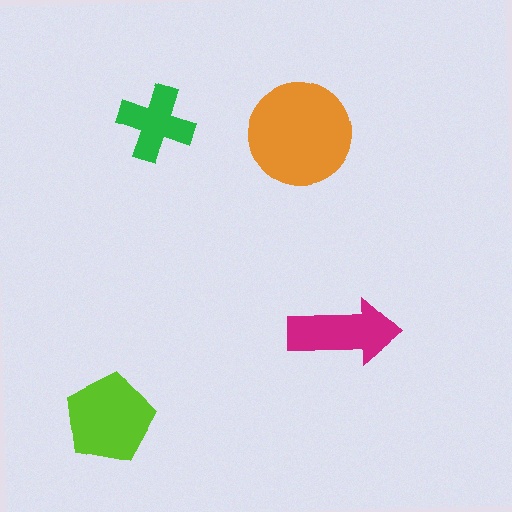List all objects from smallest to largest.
The green cross, the magenta arrow, the lime pentagon, the orange circle.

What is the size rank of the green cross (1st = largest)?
4th.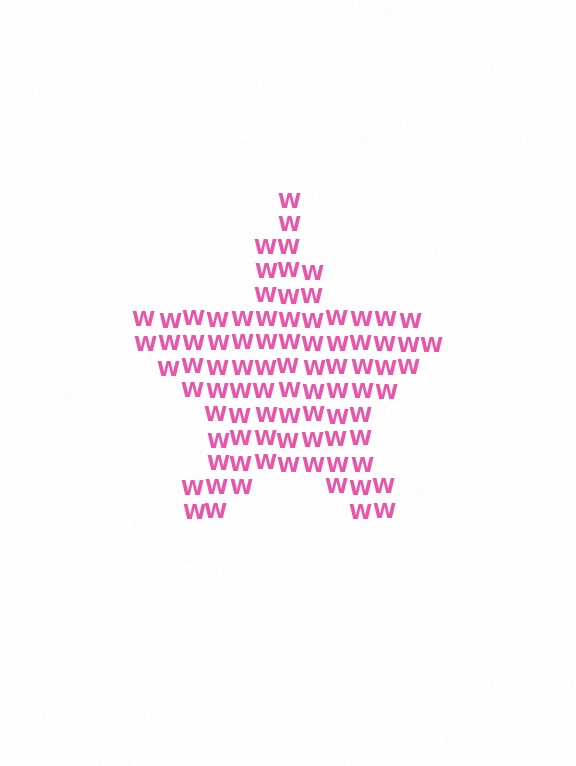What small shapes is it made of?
It is made of small letter W's.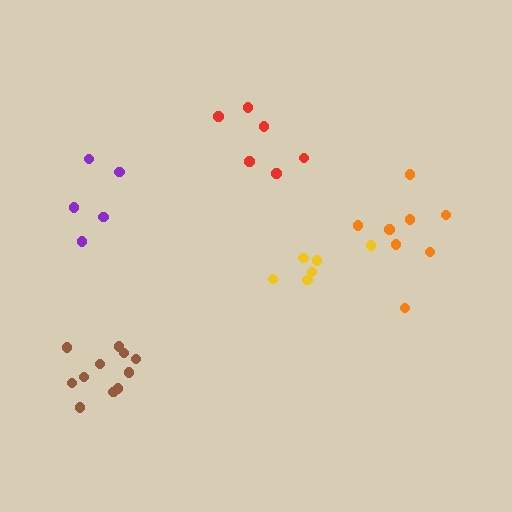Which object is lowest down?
The brown cluster is bottommost.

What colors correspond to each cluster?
The clusters are colored: purple, yellow, red, orange, brown.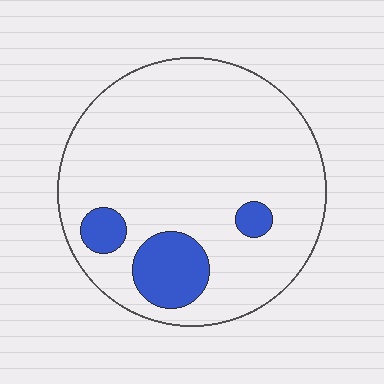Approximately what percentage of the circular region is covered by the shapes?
Approximately 15%.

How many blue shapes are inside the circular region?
3.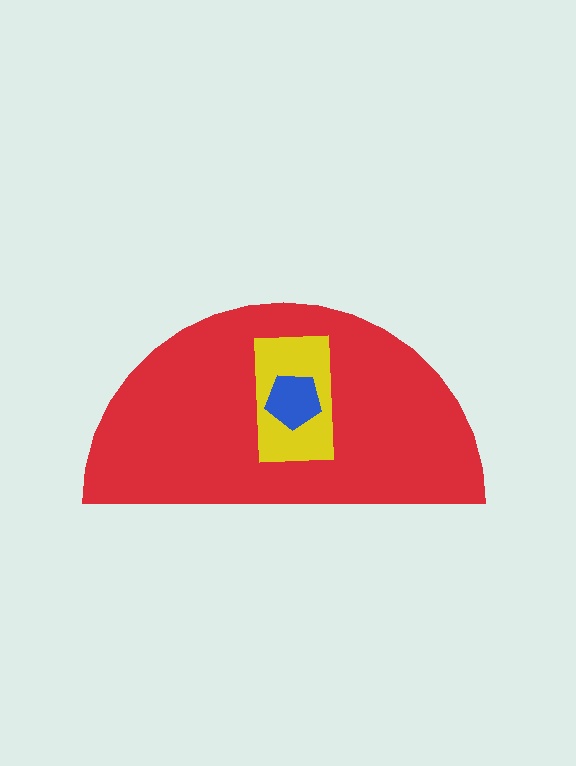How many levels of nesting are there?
3.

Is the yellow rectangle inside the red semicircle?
Yes.